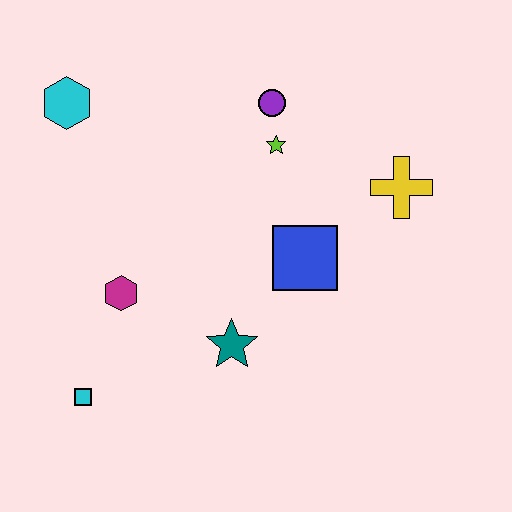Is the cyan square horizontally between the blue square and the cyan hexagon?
Yes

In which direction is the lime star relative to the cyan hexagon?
The lime star is to the right of the cyan hexagon.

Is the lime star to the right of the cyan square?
Yes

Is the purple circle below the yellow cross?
No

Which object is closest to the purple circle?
The lime star is closest to the purple circle.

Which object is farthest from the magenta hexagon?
The yellow cross is farthest from the magenta hexagon.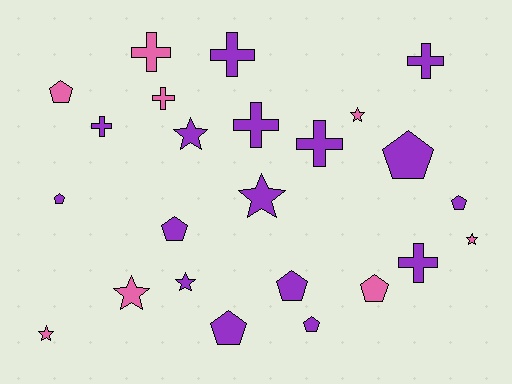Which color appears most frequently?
Purple, with 16 objects.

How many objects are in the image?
There are 24 objects.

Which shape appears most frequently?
Pentagon, with 9 objects.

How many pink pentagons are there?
There are 2 pink pentagons.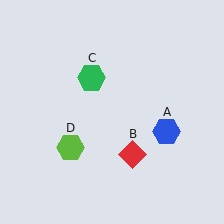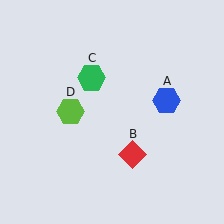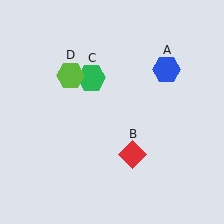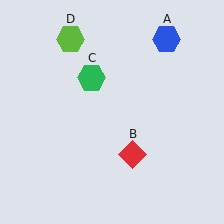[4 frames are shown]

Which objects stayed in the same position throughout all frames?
Red diamond (object B) and green hexagon (object C) remained stationary.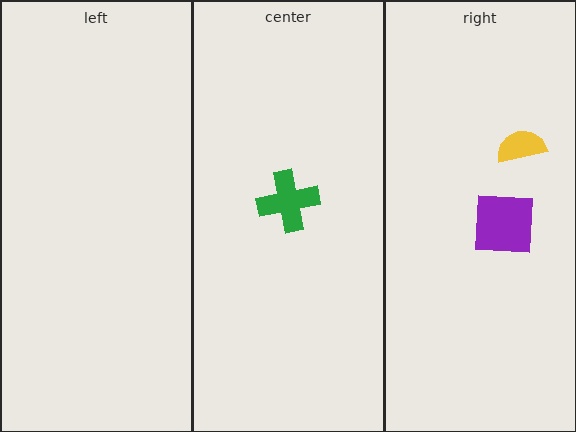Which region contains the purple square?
The right region.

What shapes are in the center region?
The green cross.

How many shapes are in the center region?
1.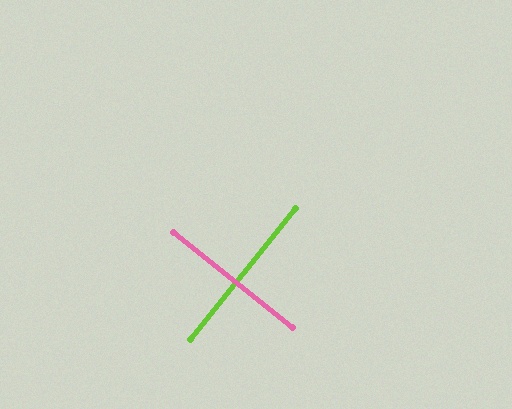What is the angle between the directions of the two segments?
Approximately 90 degrees.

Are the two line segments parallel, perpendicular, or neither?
Perpendicular — they meet at approximately 90°.